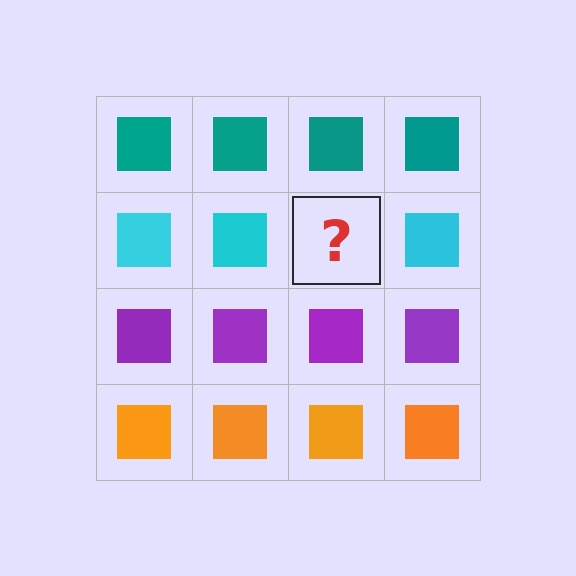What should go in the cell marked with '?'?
The missing cell should contain a cyan square.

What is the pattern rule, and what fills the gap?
The rule is that each row has a consistent color. The gap should be filled with a cyan square.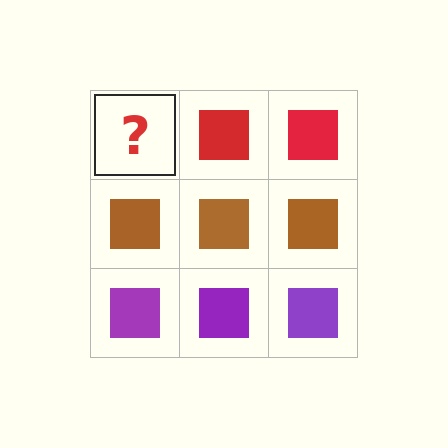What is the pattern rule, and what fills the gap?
The rule is that each row has a consistent color. The gap should be filled with a red square.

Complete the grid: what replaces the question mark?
The question mark should be replaced with a red square.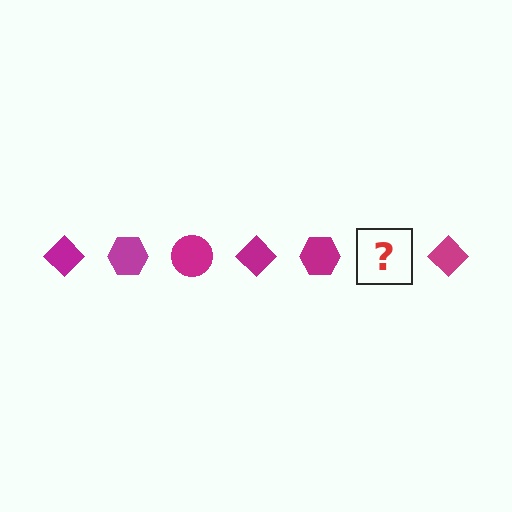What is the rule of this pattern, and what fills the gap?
The rule is that the pattern cycles through diamond, hexagon, circle shapes in magenta. The gap should be filled with a magenta circle.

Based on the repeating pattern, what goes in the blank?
The blank should be a magenta circle.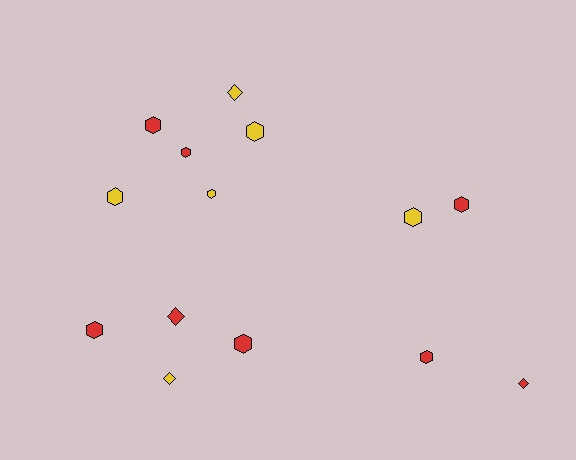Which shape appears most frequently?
Hexagon, with 10 objects.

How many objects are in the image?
There are 14 objects.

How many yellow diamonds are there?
There are 2 yellow diamonds.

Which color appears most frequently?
Red, with 8 objects.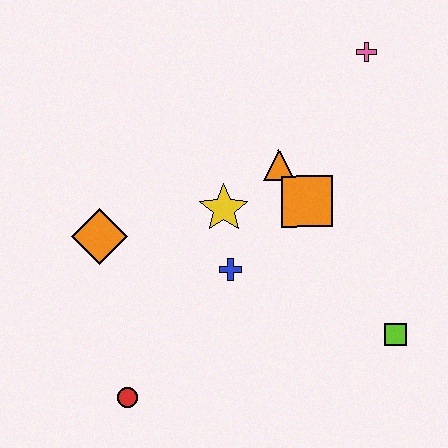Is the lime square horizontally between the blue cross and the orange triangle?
No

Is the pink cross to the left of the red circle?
No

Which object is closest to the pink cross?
The orange triangle is closest to the pink cross.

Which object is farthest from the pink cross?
The red circle is farthest from the pink cross.